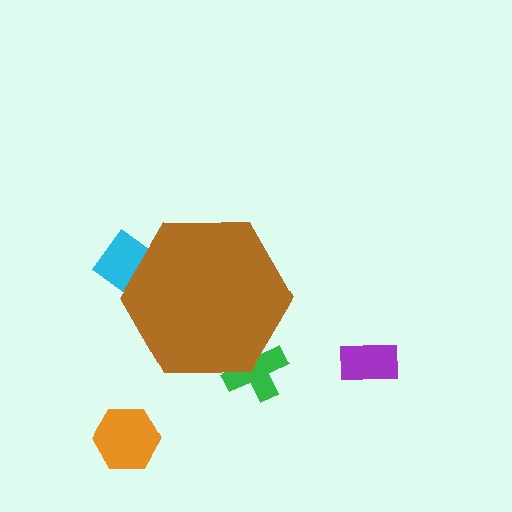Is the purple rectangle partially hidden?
No, the purple rectangle is fully visible.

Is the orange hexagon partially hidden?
No, the orange hexagon is fully visible.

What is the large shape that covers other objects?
A brown hexagon.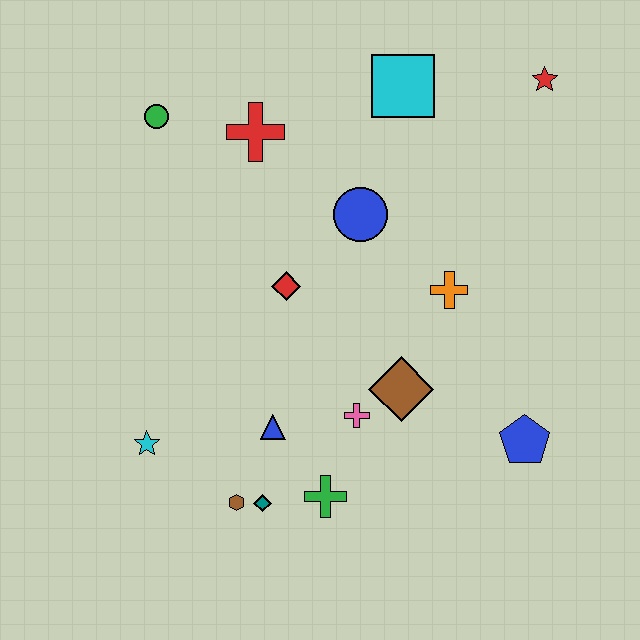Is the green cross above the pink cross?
No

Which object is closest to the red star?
The cyan square is closest to the red star.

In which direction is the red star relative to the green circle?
The red star is to the right of the green circle.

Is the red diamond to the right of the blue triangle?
Yes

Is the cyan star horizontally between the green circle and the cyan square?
No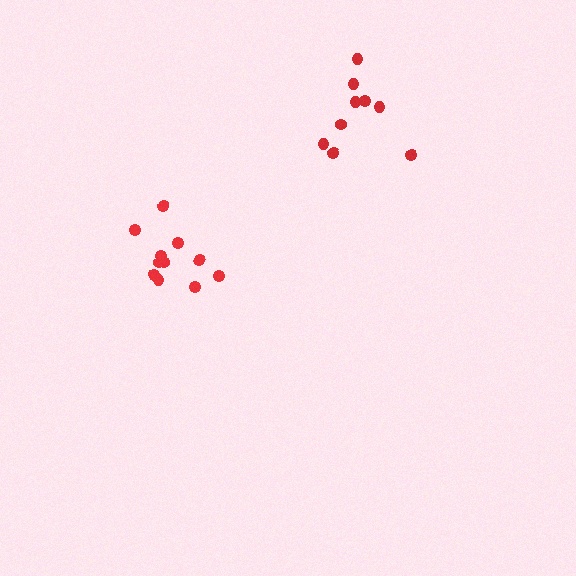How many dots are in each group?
Group 1: 9 dots, Group 2: 11 dots (20 total).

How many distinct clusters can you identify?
There are 2 distinct clusters.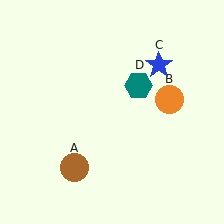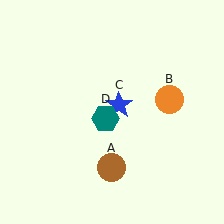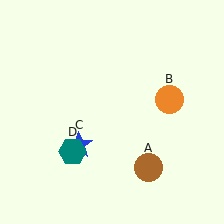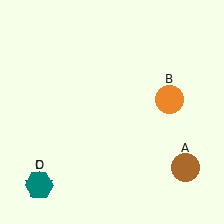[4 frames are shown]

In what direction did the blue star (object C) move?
The blue star (object C) moved down and to the left.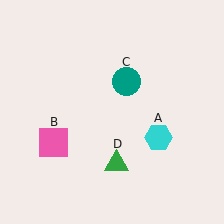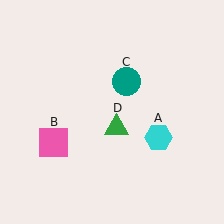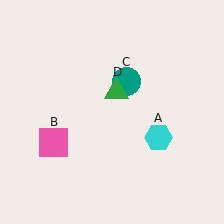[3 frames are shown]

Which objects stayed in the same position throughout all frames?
Cyan hexagon (object A) and pink square (object B) and teal circle (object C) remained stationary.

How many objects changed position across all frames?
1 object changed position: green triangle (object D).